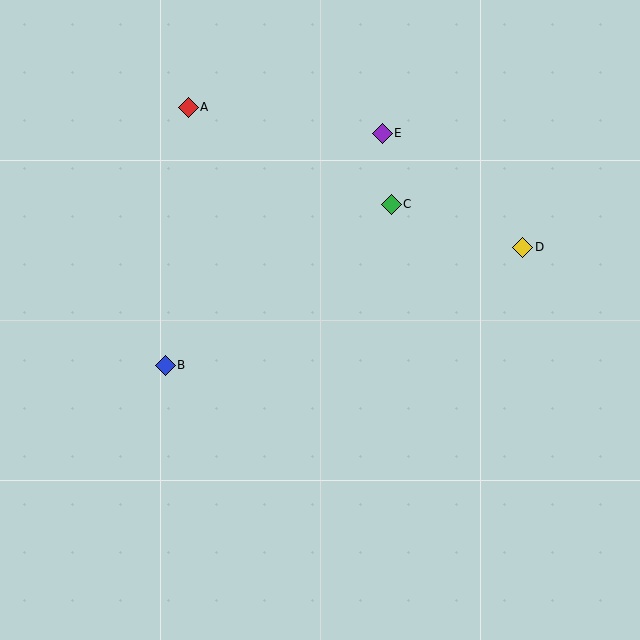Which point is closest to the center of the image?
Point C at (391, 205) is closest to the center.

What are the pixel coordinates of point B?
Point B is at (165, 365).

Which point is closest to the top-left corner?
Point A is closest to the top-left corner.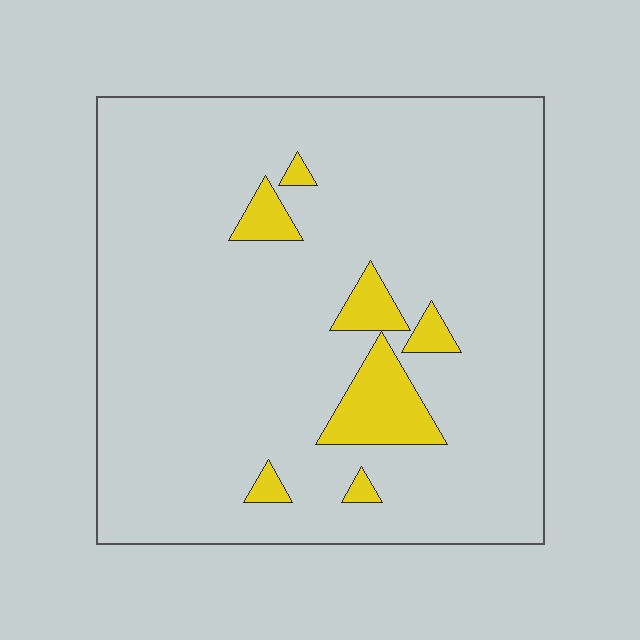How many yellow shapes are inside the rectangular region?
7.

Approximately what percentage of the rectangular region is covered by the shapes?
Approximately 10%.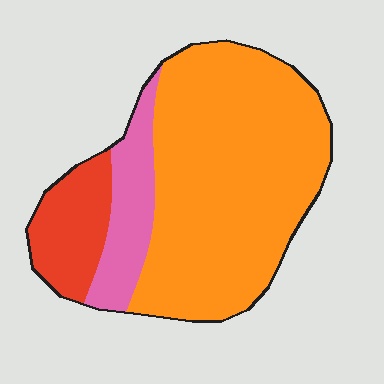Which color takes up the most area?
Orange, at roughly 70%.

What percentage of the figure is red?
Red covers 15% of the figure.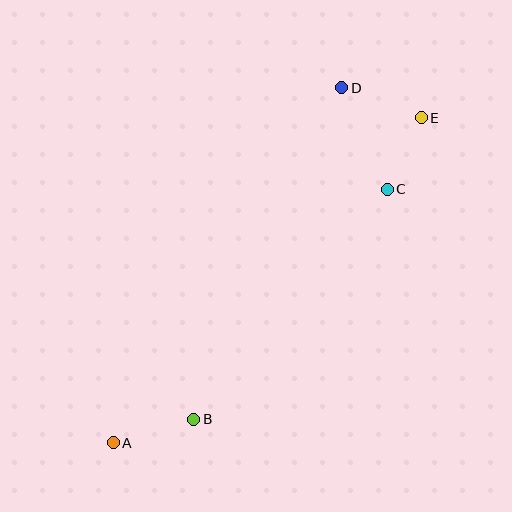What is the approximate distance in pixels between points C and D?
The distance between C and D is approximately 111 pixels.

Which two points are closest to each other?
Points C and E are closest to each other.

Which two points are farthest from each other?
Points A and E are farthest from each other.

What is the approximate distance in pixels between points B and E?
The distance between B and E is approximately 378 pixels.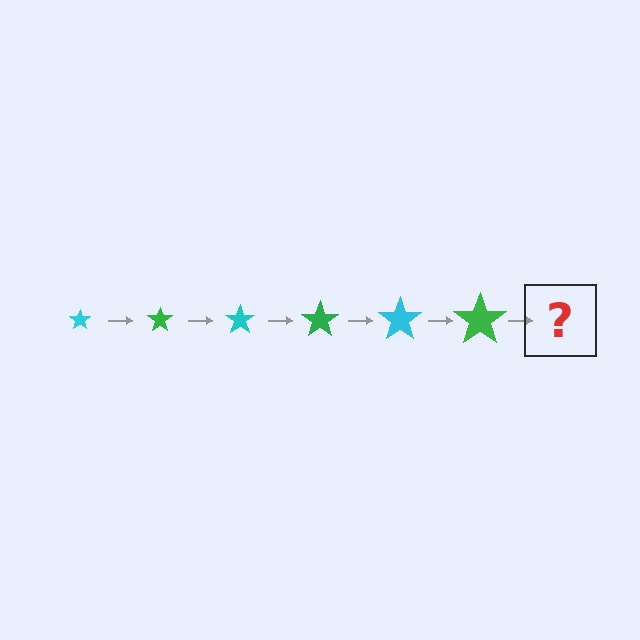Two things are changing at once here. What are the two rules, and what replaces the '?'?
The two rules are that the star grows larger each step and the color cycles through cyan and green. The '?' should be a cyan star, larger than the previous one.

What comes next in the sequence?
The next element should be a cyan star, larger than the previous one.